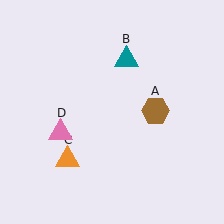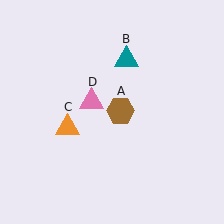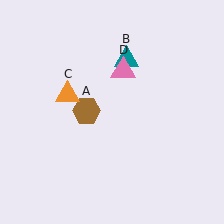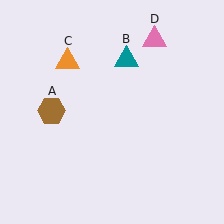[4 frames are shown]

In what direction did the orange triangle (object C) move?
The orange triangle (object C) moved up.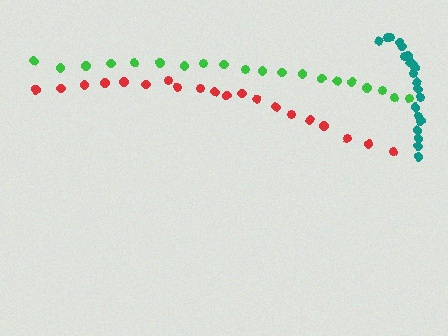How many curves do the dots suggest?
There are 3 distinct paths.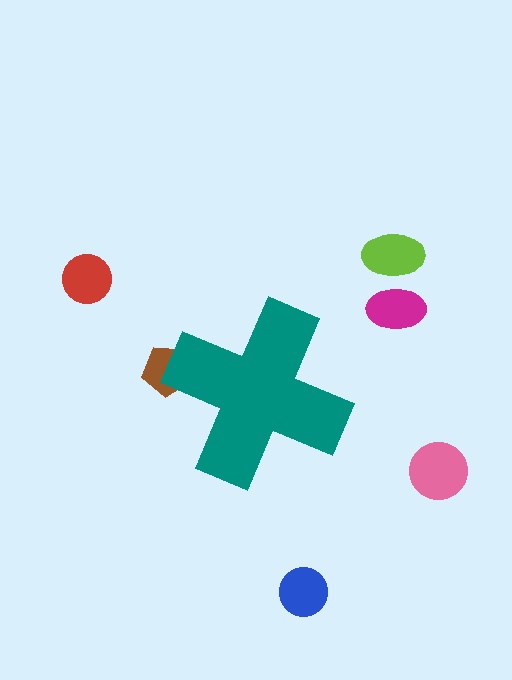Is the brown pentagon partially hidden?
Yes, the brown pentagon is partially hidden behind the teal cross.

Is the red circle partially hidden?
No, the red circle is fully visible.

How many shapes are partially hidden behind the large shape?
1 shape is partially hidden.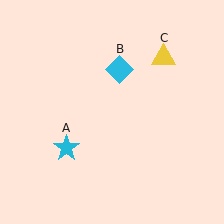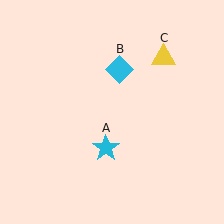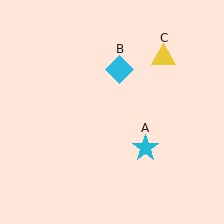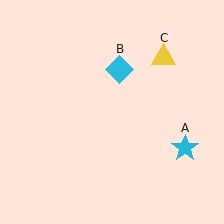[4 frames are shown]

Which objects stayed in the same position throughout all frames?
Cyan diamond (object B) and yellow triangle (object C) remained stationary.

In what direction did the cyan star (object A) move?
The cyan star (object A) moved right.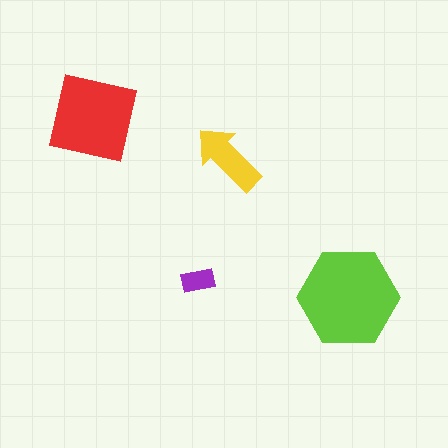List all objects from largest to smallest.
The lime hexagon, the red square, the yellow arrow, the purple rectangle.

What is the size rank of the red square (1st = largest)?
2nd.